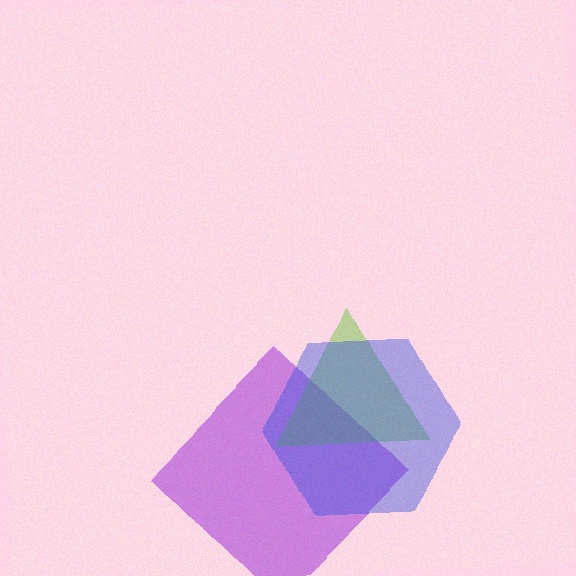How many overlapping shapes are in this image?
There are 3 overlapping shapes in the image.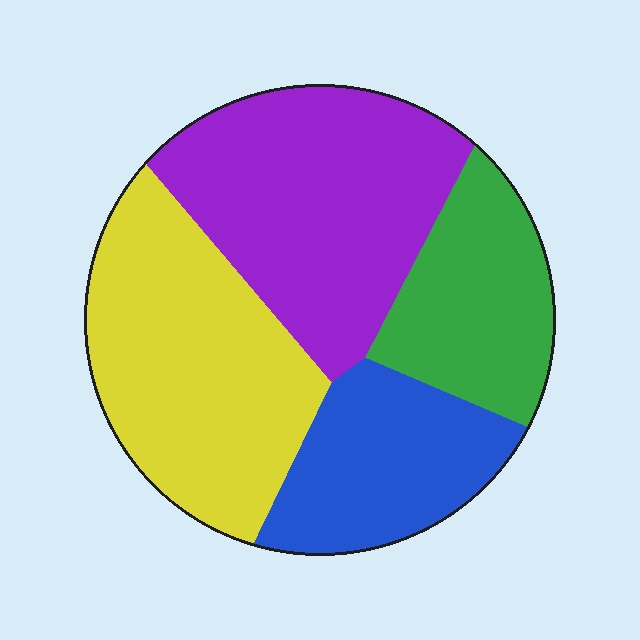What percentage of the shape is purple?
Purple takes up between a quarter and a half of the shape.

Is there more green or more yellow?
Yellow.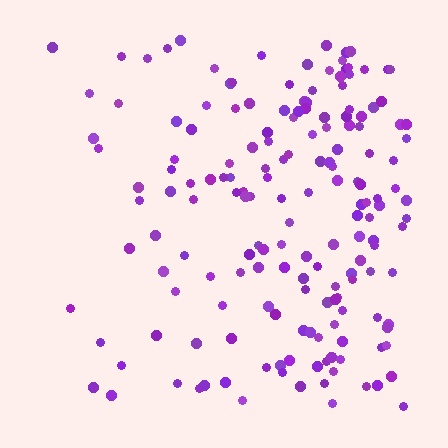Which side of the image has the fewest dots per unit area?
The left.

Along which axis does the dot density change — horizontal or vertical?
Horizontal.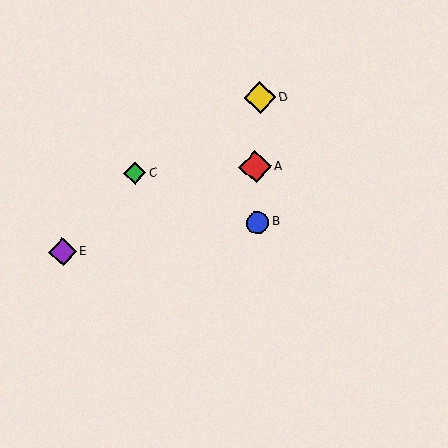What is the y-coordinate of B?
Object B is at y≈223.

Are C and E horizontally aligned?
No, C is at y≈173 and E is at y≈252.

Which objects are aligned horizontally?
Objects A, C are aligned horizontally.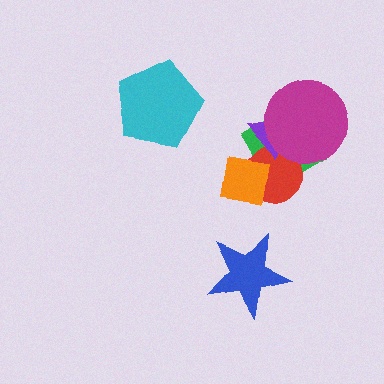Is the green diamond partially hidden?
Yes, it is partially covered by another shape.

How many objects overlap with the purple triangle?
3 objects overlap with the purple triangle.